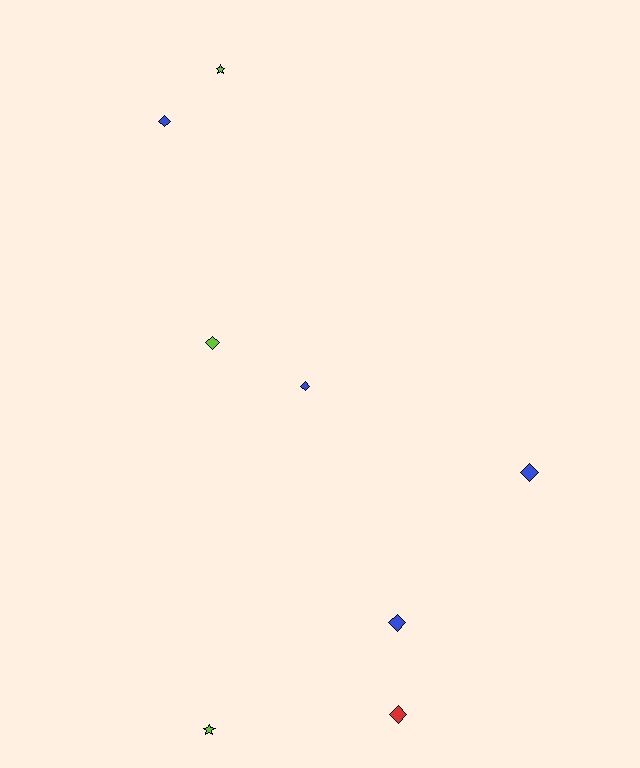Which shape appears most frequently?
Diamond, with 6 objects.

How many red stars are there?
There are no red stars.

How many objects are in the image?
There are 8 objects.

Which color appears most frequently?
Blue, with 4 objects.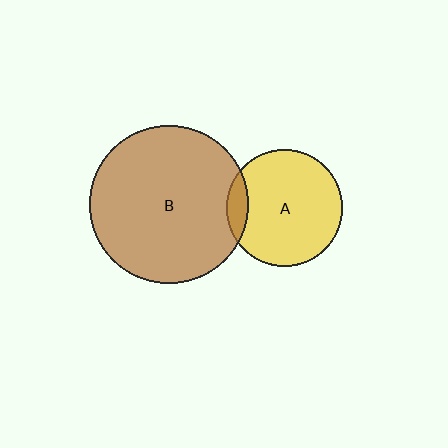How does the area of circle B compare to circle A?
Approximately 1.9 times.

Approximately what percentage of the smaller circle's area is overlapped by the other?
Approximately 10%.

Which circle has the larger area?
Circle B (brown).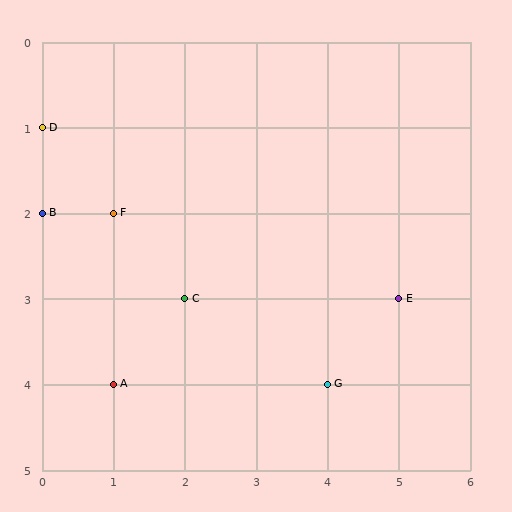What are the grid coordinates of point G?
Point G is at grid coordinates (4, 4).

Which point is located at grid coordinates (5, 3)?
Point E is at (5, 3).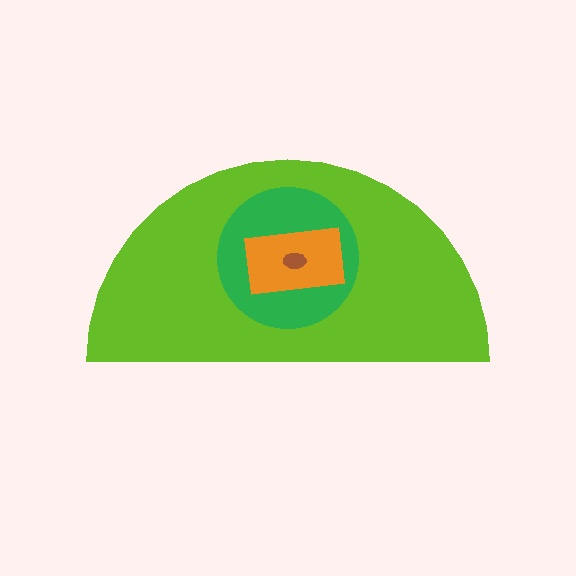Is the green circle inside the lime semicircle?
Yes.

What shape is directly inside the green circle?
The orange rectangle.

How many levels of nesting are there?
4.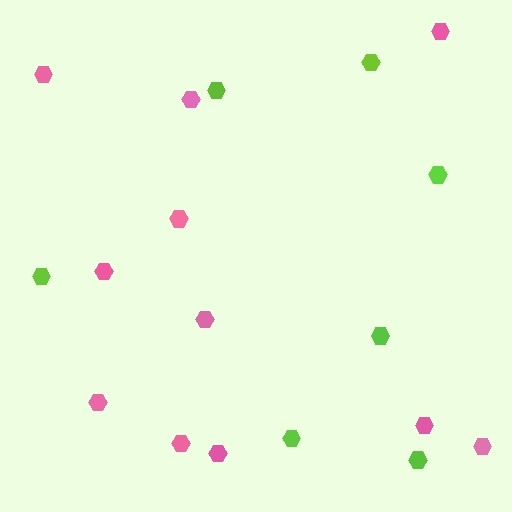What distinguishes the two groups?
There are 2 groups: one group of lime hexagons (7) and one group of pink hexagons (11).